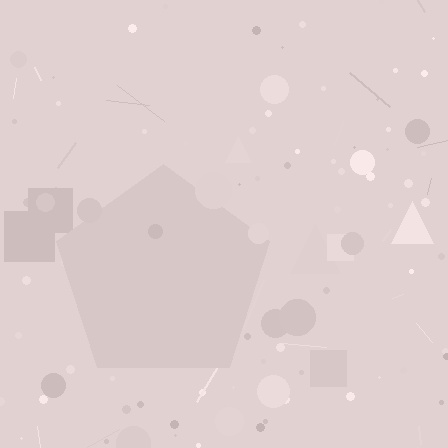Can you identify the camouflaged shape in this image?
The camouflaged shape is a pentagon.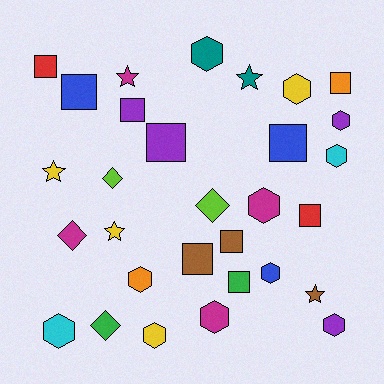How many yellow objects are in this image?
There are 4 yellow objects.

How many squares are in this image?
There are 10 squares.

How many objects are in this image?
There are 30 objects.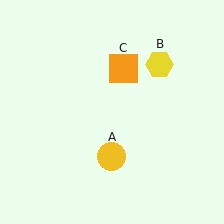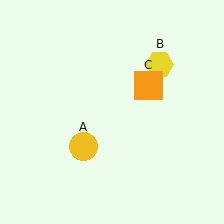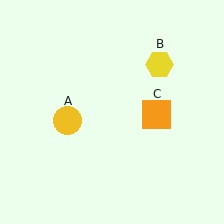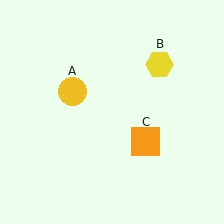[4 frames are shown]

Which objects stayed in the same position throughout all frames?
Yellow hexagon (object B) remained stationary.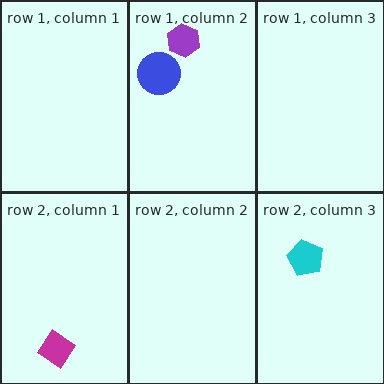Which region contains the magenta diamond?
The row 2, column 1 region.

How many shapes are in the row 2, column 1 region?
1.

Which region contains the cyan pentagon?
The row 2, column 3 region.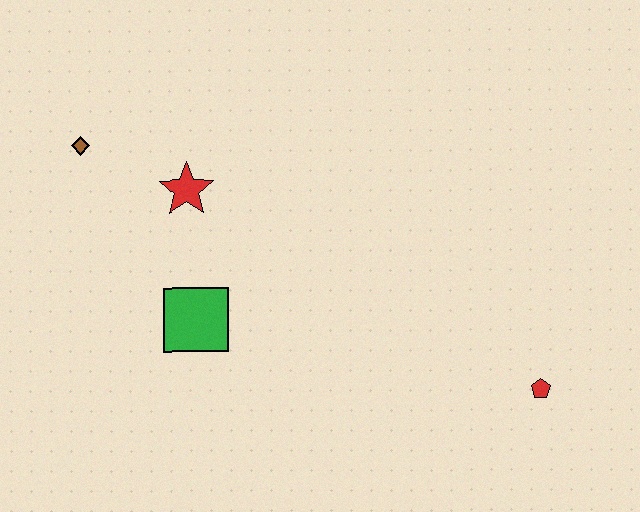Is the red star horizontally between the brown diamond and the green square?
Yes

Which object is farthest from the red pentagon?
The brown diamond is farthest from the red pentagon.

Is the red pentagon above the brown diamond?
No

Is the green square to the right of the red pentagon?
No